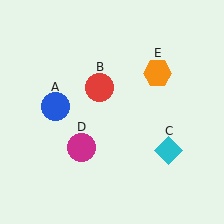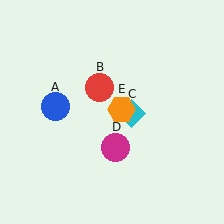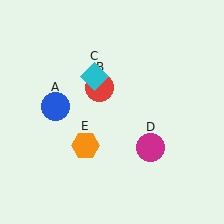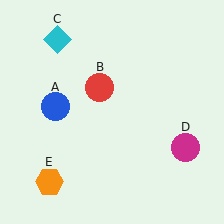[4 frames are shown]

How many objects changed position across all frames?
3 objects changed position: cyan diamond (object C), magenta circle (object D), orange hexagon (object E).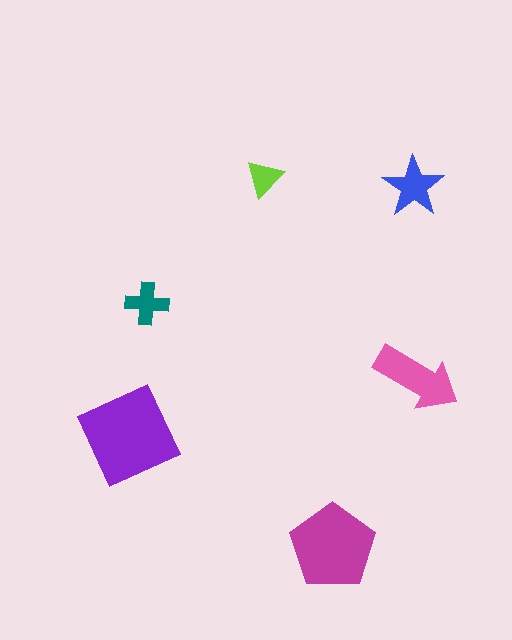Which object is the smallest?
The lime triangle.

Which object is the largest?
The purple diamond.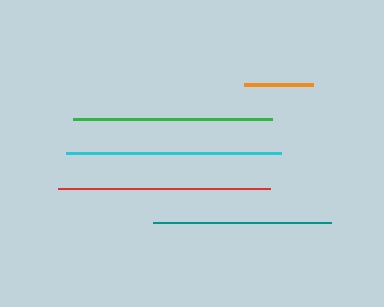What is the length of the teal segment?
The teal segment is approximately 178 pixels long.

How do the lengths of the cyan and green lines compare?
The cyan and green lines are approximately the same length.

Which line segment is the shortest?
The orange line is the shortest at approximately 68 pixels.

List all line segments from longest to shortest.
From longest to shortest: cyan, red, green, teal, orange.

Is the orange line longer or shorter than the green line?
The green line is longer than the orange line.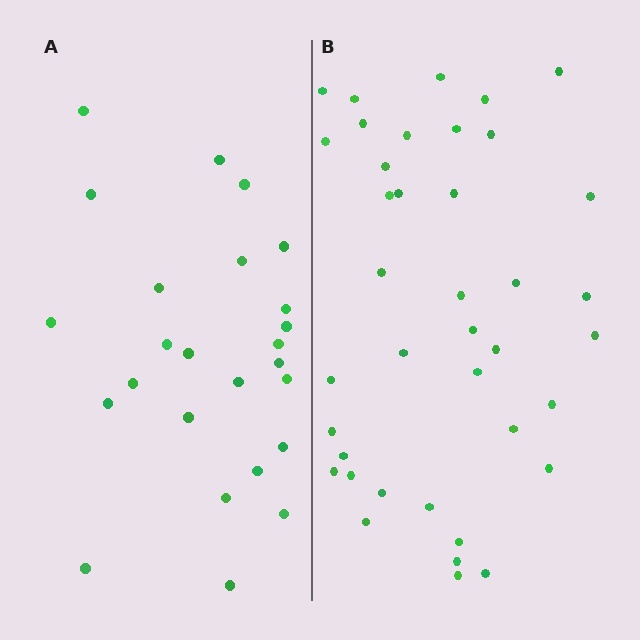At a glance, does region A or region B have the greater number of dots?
Region B (the right region) has more dots.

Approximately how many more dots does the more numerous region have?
Region B has approximately 15 more dots than region A.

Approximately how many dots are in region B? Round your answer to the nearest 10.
About 40 dots. (The exact count is 39, which rounds to 40.)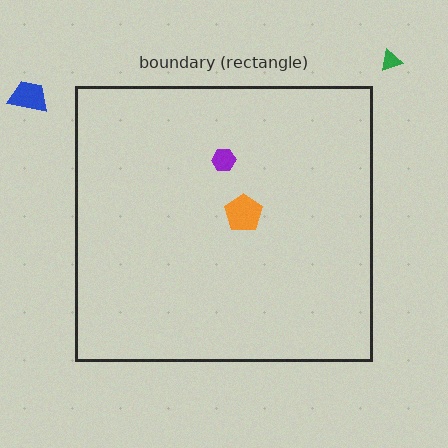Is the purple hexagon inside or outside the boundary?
Inside.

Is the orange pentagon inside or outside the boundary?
Inside.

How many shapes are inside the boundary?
2 inside, 2 outside.